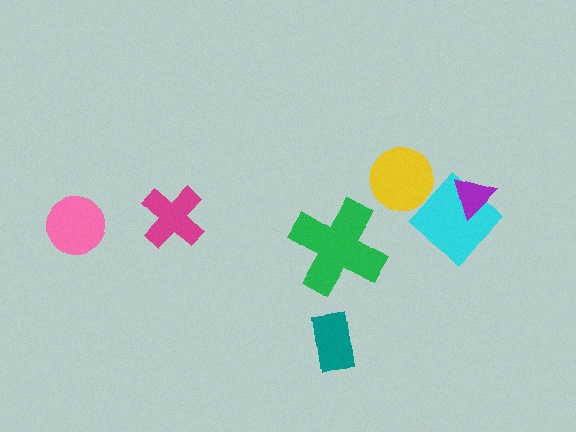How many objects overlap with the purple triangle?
1 object overlaps with the purple triangle.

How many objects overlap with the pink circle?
0 objects overlap with the pink circle.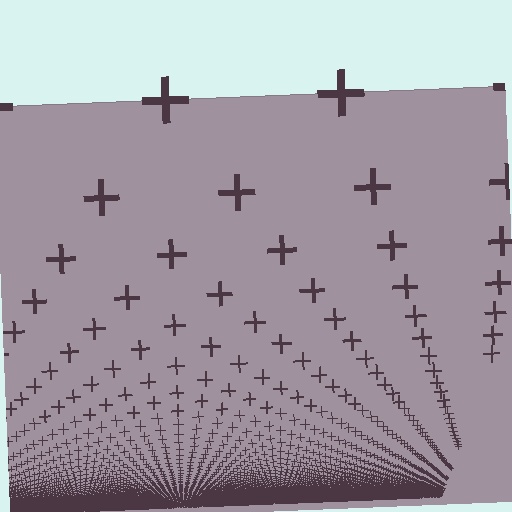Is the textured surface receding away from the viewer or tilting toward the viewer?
The surface appears to tilt toward the viewer. Texture elements get larger and sparser toward the top.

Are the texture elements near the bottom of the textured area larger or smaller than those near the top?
Smaller. The gradient is inverted — elements near the bottom are smaller and denser.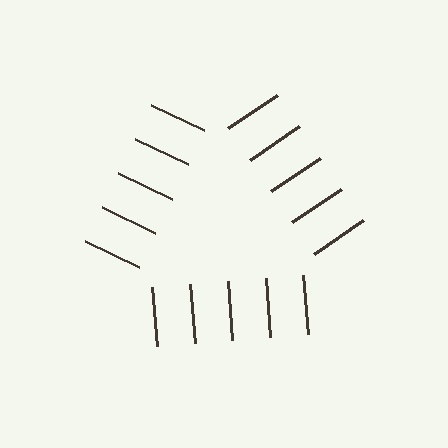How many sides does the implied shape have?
3 sides — the line-ends trace a triangle.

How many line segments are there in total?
15 — 5 along each of the 3 edges.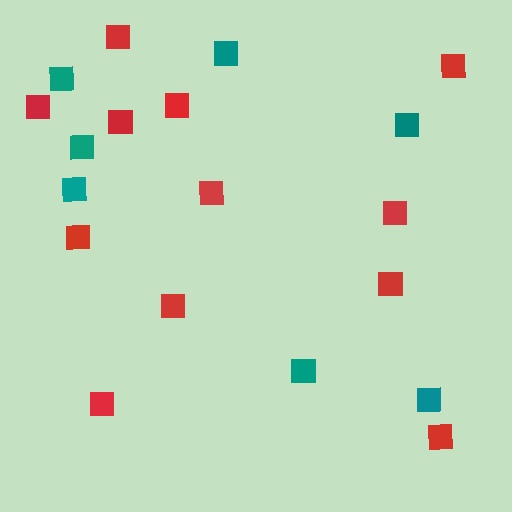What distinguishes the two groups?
There are 2 groups: one group of red squares (12) and one group of teal squares (7).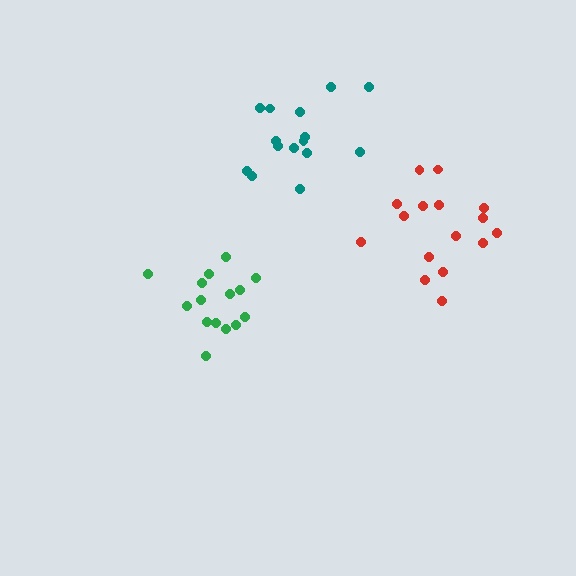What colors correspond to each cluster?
The clusters are colored: green, red, teal.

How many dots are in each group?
Group 1: 15 dots, Group 2: 16 dots, Group 3: 15 dots (46 total).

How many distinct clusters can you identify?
There are 3 distinct clusters.